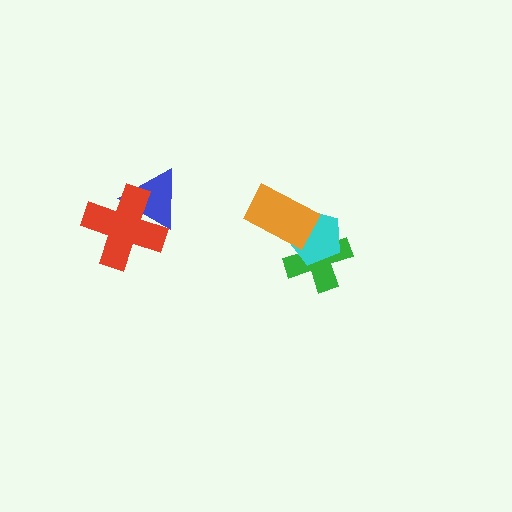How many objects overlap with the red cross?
1 object overlaps with the red cross.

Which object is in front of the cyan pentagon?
The orange rectangle is in front of the cyan pentagon.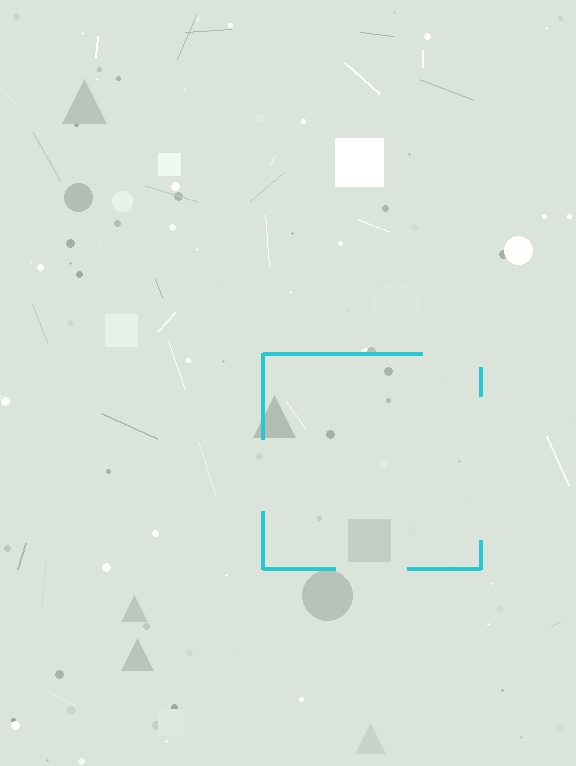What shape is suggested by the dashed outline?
The dashed outline suggests a square.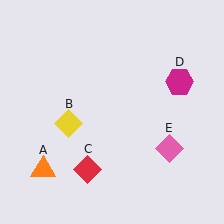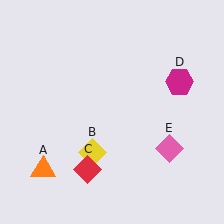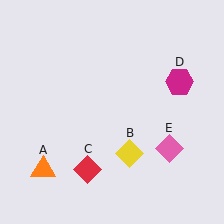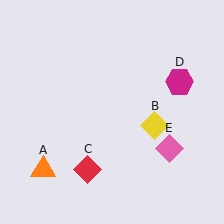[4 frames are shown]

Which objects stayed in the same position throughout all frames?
Orange triangle (object A) and red diamond (object C) and magenta hexagon (object D) and pink diamond (object E) remained stationary.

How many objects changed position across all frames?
1 object changed position: yellow diamond (object B).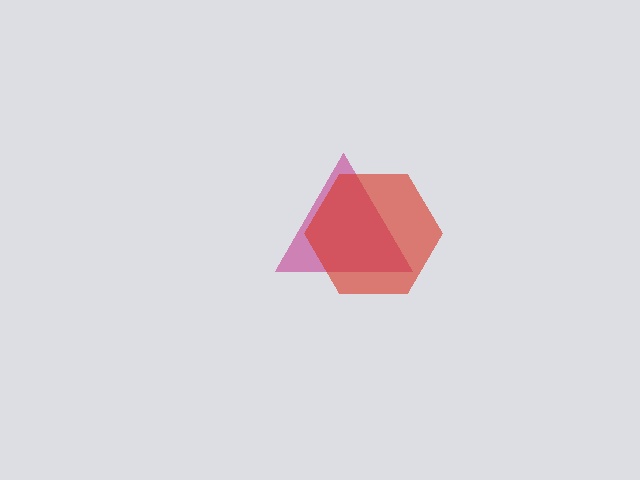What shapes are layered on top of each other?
The layered shapes are: a magenta triangle, a red hexagon.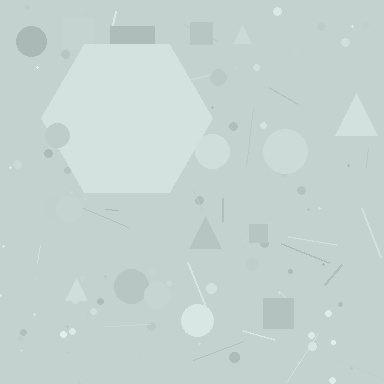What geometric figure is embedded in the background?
A hexagon is embedded in the background.